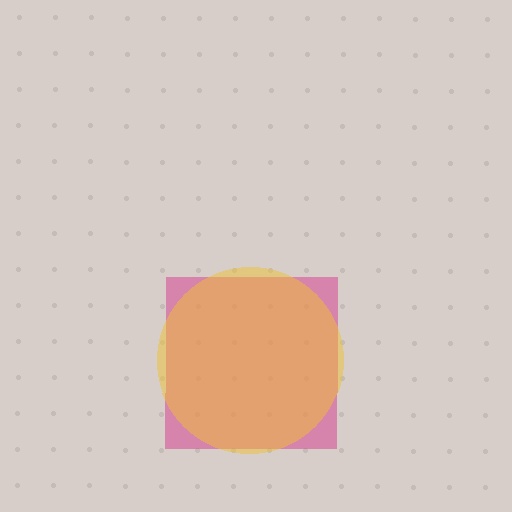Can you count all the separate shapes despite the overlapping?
Yes, there are 2 separate shapes.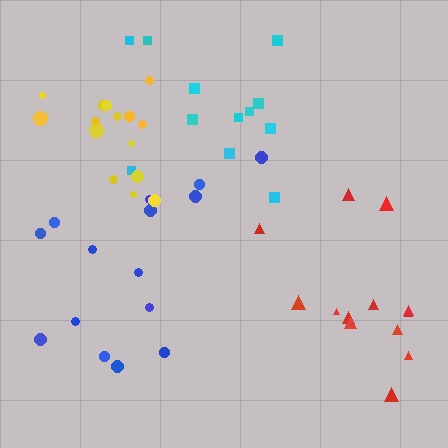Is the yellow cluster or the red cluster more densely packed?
Yellow.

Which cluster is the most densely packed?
Yellow.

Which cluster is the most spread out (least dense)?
Blue.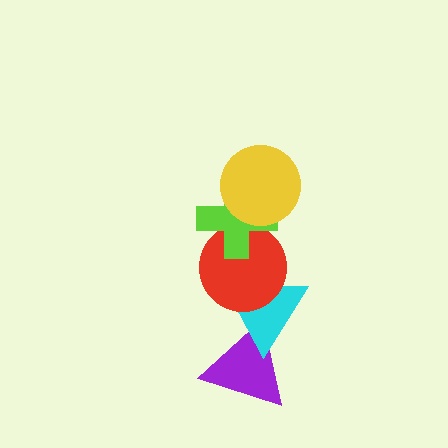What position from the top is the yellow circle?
The yellow circle is 1st from the top.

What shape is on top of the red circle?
The lime cross is on top of the red circle.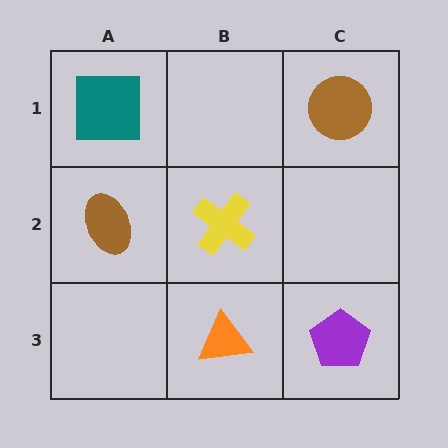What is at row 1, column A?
A teal square.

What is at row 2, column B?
A yellow cross.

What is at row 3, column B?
An orange triangle.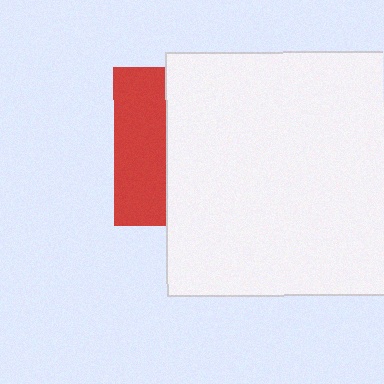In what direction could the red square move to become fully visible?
The red square could move left. That would shift it out from behind the white square entirely.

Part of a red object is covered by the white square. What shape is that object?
It is a square.